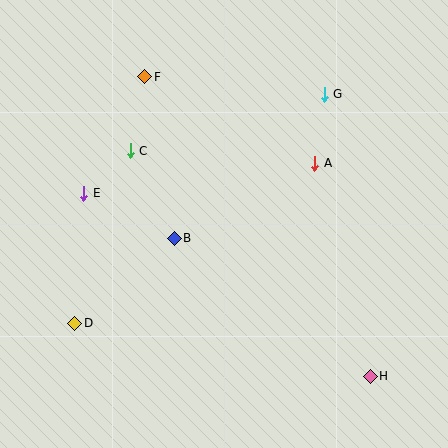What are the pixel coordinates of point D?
Point D is at (75, 323).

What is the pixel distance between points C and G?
The distance between C and G is 202 pixels.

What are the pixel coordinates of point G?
Point G is at (324, 94).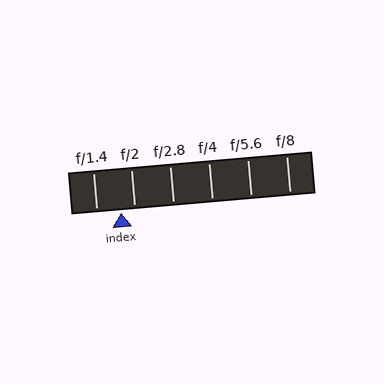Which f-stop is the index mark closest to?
The index mark is closest to f/2.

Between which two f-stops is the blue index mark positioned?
The index mark is between f/1.4 and f/2.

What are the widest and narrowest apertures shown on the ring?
The widest aperture shown is f/1.4 and the narrowest is f/8.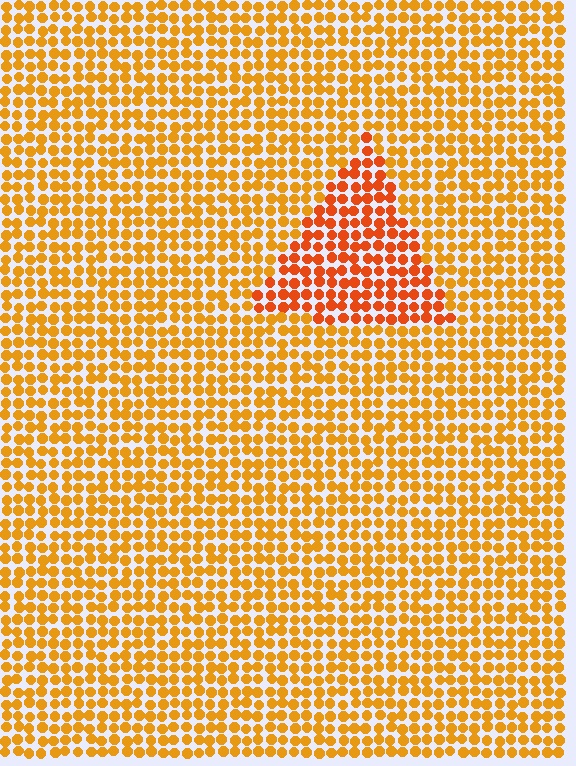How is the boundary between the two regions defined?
The boundary is defined purely by a slight shift in hue (about 23 degrees). Spacing, size, and orientation are identical on both sides.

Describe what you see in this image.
The image is filled with small orange elements in a uniform arrangement. A triangle-shaped region is visible where the elements are tinted to a slightly different hue, forming a subtle color boundary.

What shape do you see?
I see a triangle.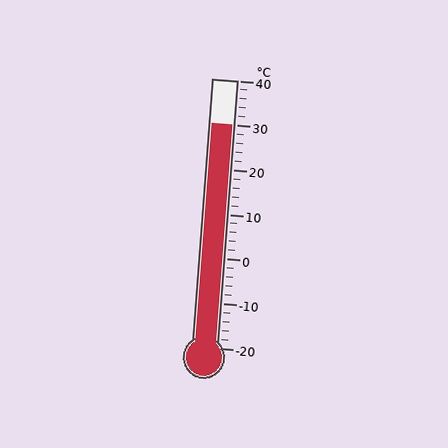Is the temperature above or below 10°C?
The temperature is above 10°C.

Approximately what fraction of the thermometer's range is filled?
The thermometer is filled to approximately 85% of its range.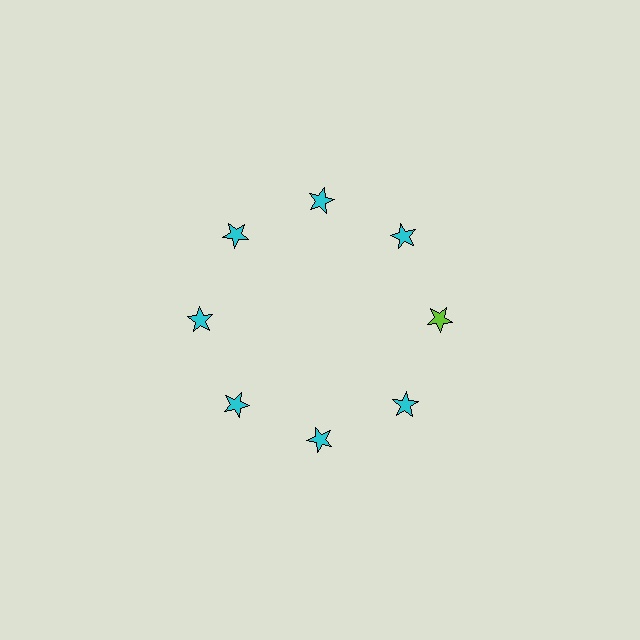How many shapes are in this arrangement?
There are 8 shapes arranged in a ring pattern.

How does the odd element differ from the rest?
It has a different color: lime instead of cyan.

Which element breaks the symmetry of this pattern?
The lime star at roughly the 3 o'clock position breaks the symmetry. All other shapes are cyan stars.